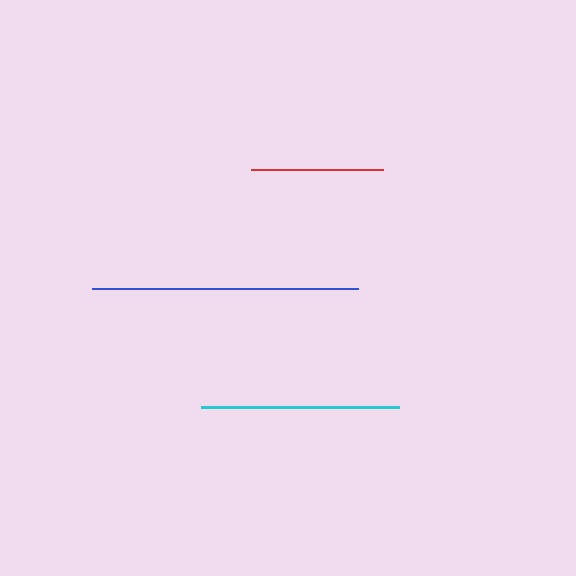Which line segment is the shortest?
The red line is the shortest at approximately 132 pixels.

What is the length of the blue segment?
The blue segment is approximately 265 pixels long.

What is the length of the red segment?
The red segment is approximately 132 pixels long.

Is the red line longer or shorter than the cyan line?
The cyan line is longer than the red line.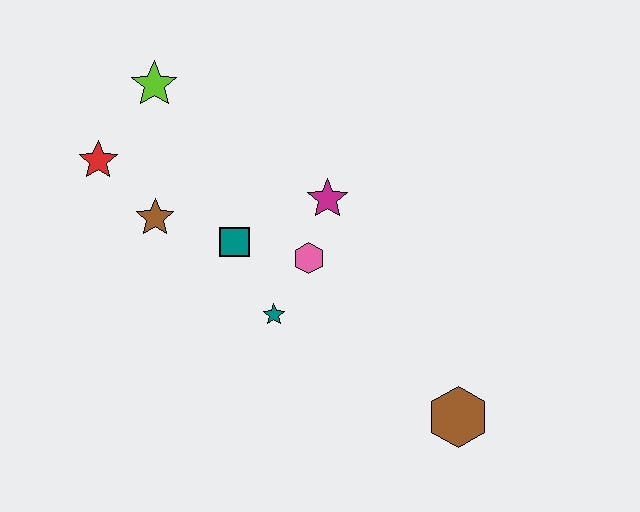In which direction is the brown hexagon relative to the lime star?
The brown hexagon is below the lime star.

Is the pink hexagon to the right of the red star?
Yes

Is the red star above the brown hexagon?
Yes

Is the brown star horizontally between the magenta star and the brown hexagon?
No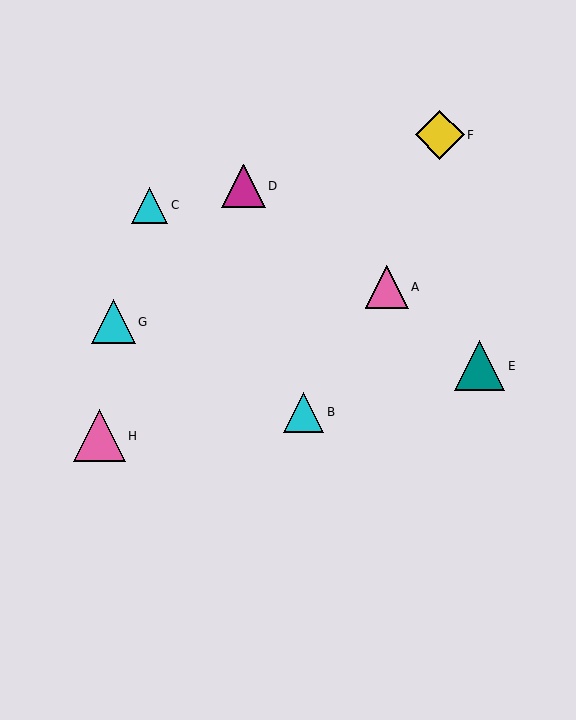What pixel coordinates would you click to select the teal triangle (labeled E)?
Click at (480, 366) to select the teal triangle E.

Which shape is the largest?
The pink triangle (labeled H) is the largest.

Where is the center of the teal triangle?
The center of the teal triangle is at (480, 366).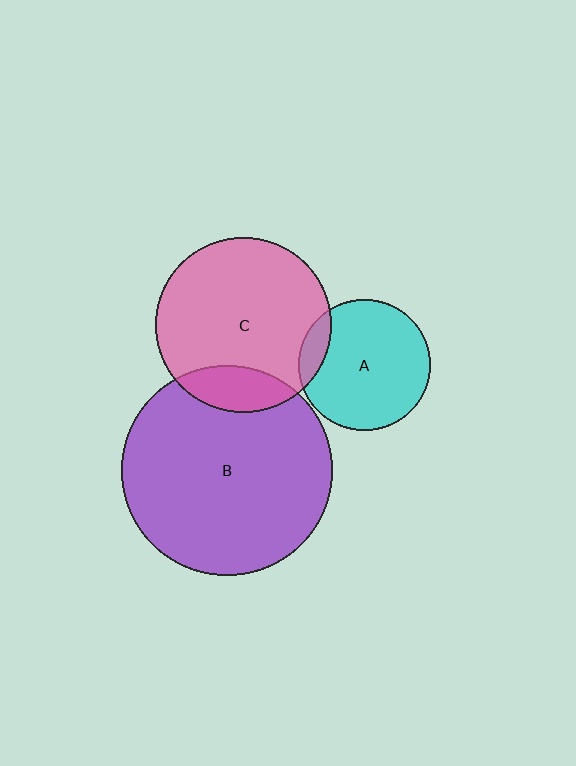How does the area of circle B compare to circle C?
Approximately 1.4 times.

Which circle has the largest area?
Circle B (purple).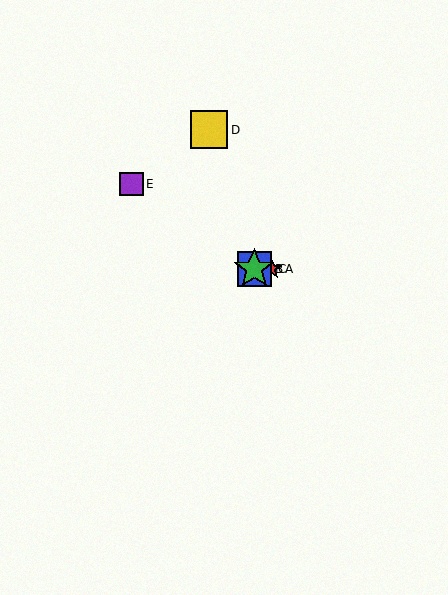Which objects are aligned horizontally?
Objects A, B, C are aligned horizontally.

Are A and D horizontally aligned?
No, A is at y≈269 and D is at y≈130.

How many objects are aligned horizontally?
3 objects (A, B, C) are aligned horizontally.